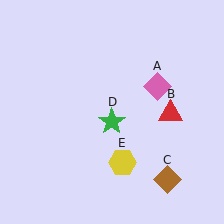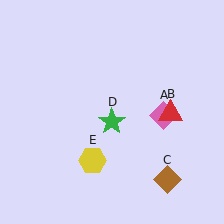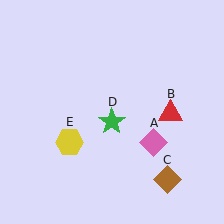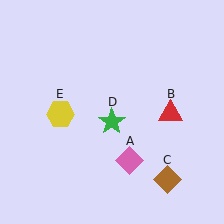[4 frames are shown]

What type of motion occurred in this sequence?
The pink diamond (object A), yellow hexagon (object E) rotated clockwise around the center of the scene.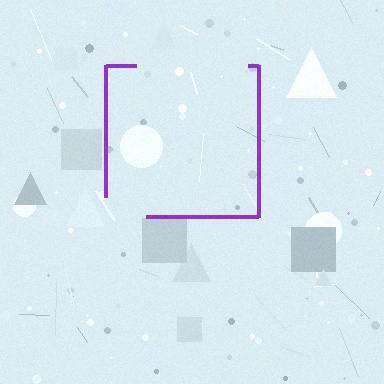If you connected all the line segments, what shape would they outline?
They would outline a square.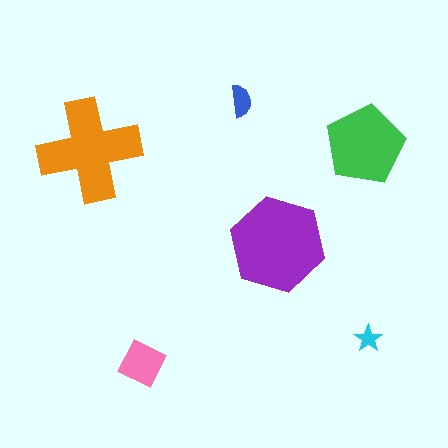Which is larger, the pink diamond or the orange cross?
The orange cross.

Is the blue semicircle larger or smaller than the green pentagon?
Smaller.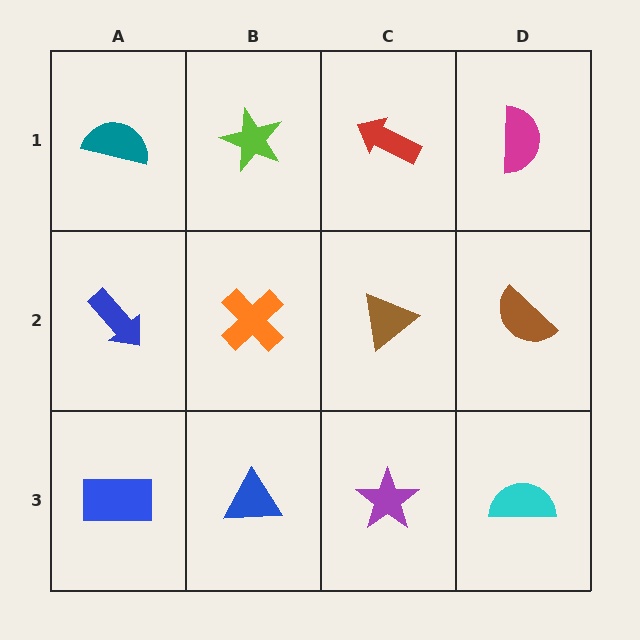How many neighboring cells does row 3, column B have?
3.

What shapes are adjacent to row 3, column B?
An orange cross (row 2, column B), a blue rectangle (row 3, column A), a purple star (row 3, column C).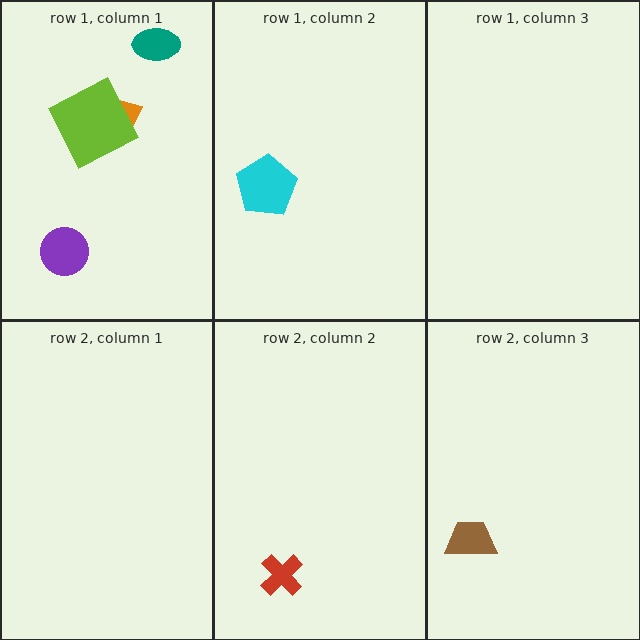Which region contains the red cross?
The row 2, column 2 region.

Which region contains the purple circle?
The row 1, column 1 region.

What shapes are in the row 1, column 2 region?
The cyan pentagon.